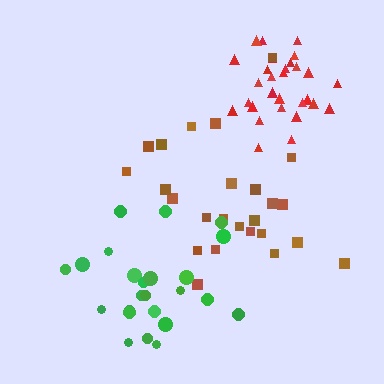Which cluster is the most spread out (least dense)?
Brown.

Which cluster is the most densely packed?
Red.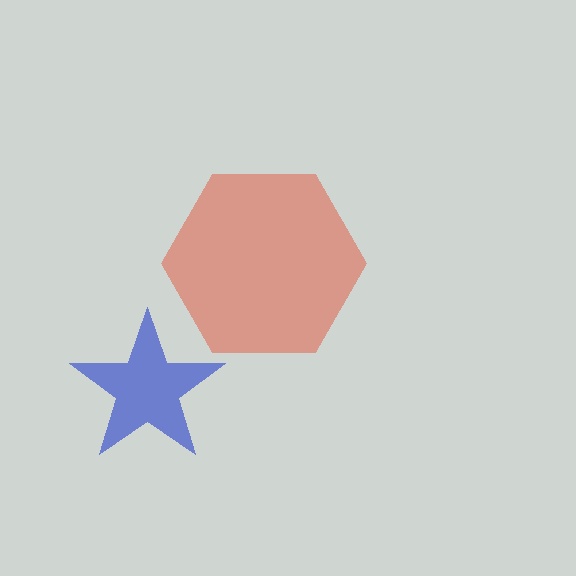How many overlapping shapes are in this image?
There are 2 overlapping shapes in the image.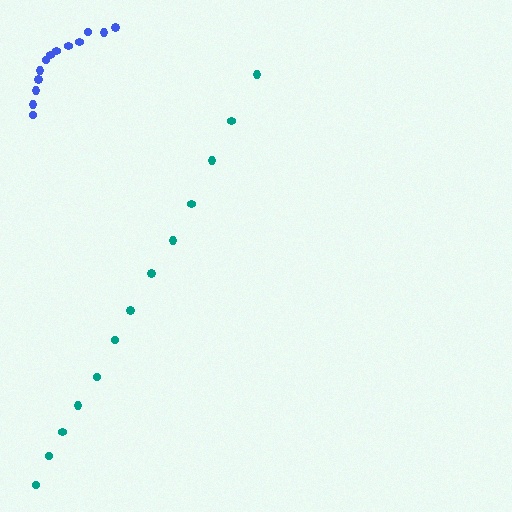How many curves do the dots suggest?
There are 2 distinct paths.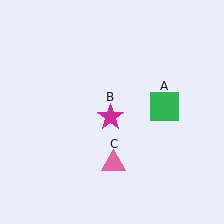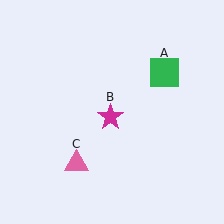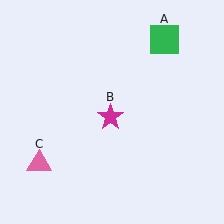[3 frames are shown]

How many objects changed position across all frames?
2 objects changed position: green square (object A), pink triangle (object C).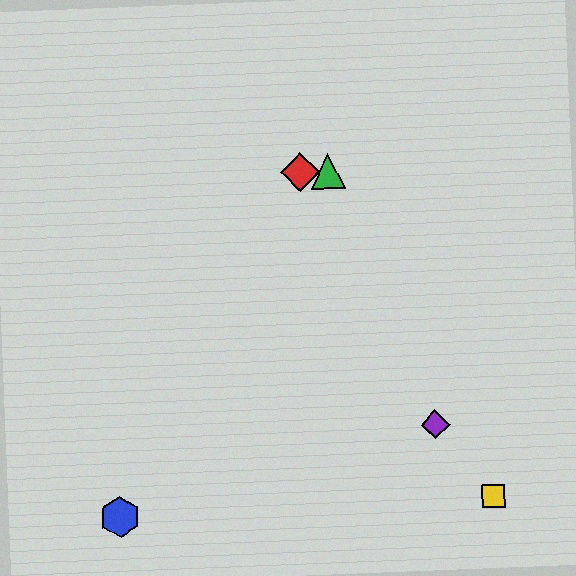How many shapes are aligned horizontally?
2 shapes (the red diamond, the green triangle) are aligned horizontally.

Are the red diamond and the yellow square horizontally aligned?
No, the red diamond is at y≈172 and the yellow square is at y≈496.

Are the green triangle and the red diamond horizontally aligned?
Yes, both are at y≈171.